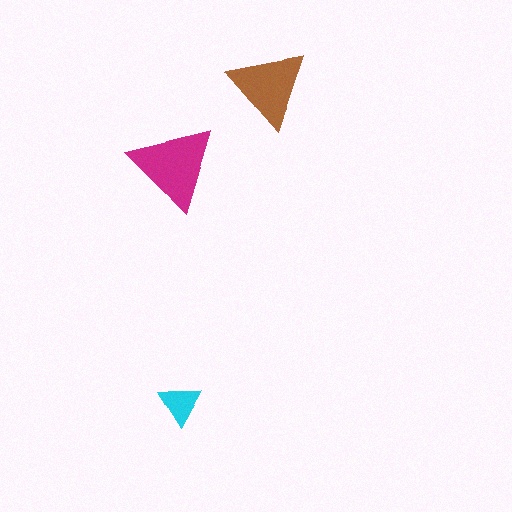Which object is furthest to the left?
The magenta triangle is leftmost.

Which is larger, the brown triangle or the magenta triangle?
The magenta one.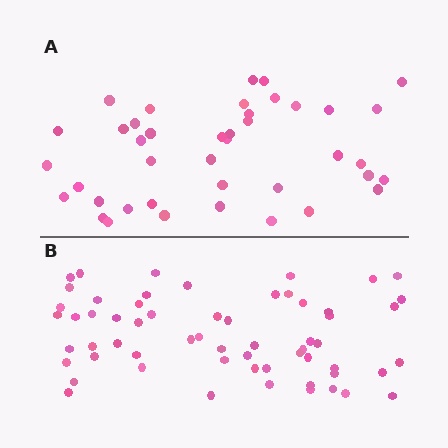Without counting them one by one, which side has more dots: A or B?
Region B (the bottom region) has more dots.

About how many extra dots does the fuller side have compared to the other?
Region B has approximately 20 more dots than region A.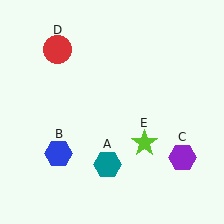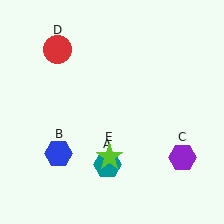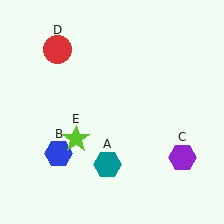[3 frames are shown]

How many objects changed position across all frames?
1 object changed position: lime star (object E).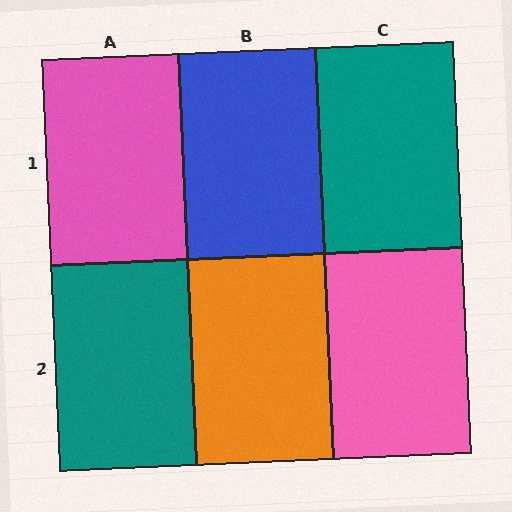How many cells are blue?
1 cell is blue.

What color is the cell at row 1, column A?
Pink.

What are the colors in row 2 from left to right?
Teal, orange, pink.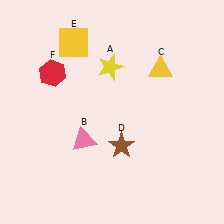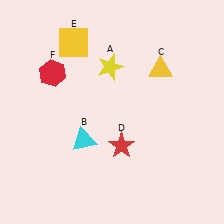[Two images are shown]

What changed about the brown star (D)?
In Image 1, D is brown. In Image 2, it changed to red.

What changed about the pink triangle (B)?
In Image 1, B is pink. In Image 2, it changed to cyan.